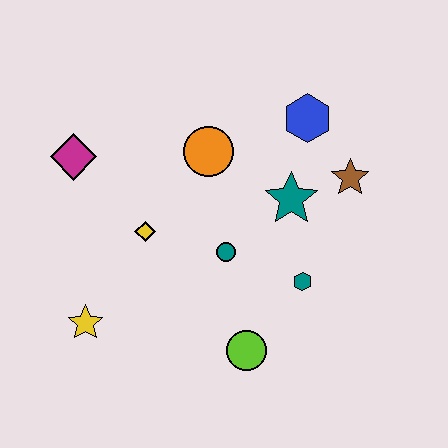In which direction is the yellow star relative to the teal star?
The yellow star is to the left of the teal star.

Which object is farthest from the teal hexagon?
The magenta diamond is farthest from the teal hexagon.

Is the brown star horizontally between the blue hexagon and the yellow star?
No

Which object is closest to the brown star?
The teal star is closest to the brown star.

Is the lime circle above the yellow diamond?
No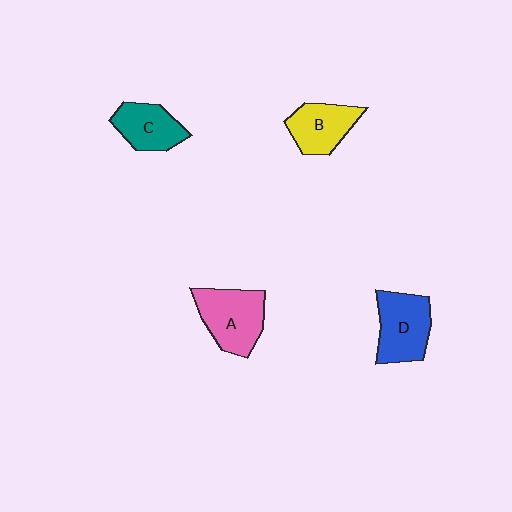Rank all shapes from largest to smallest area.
From largest to smallest: A (pink), D (blue), B (yellow), C (teal).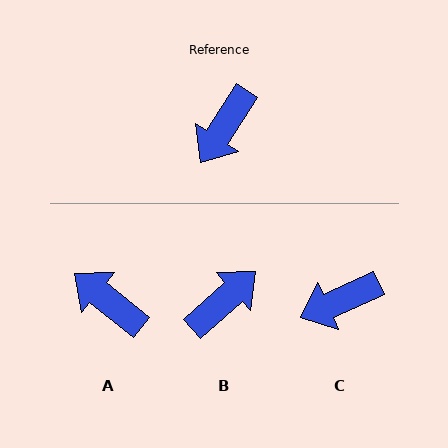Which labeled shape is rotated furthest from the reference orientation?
B, about 165 degrees away.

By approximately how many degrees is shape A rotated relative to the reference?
Approximately 97 degrees clockwise.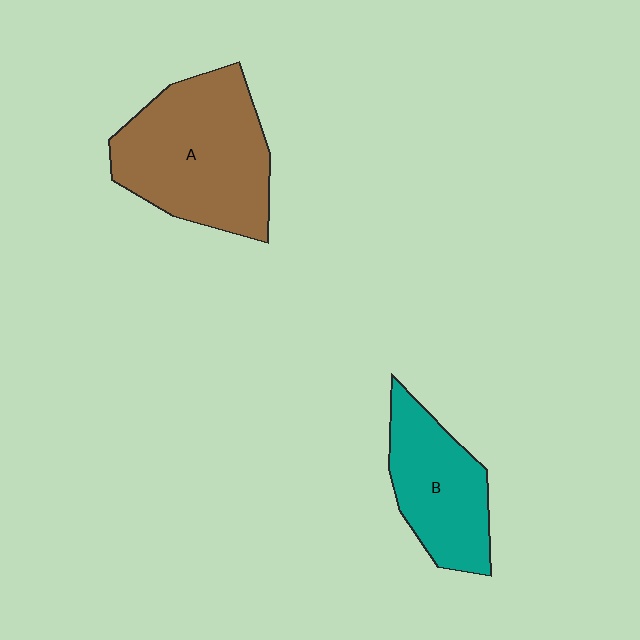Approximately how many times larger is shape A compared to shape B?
Approximately 1.5 times.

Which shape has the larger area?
Shape A (brown).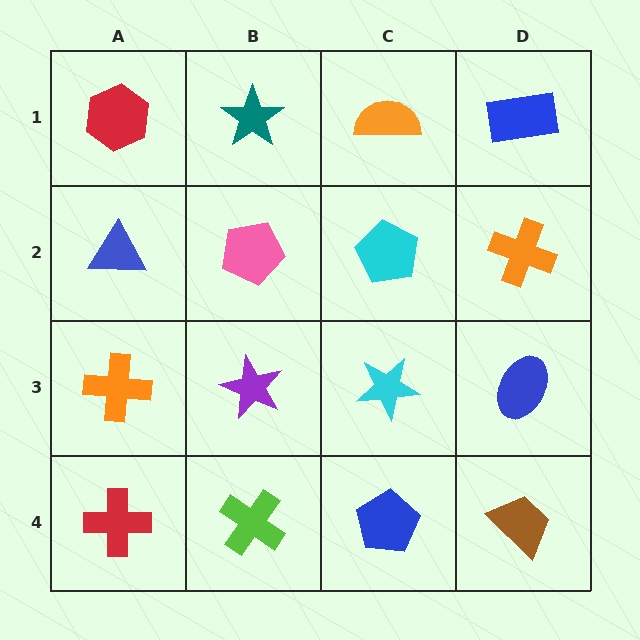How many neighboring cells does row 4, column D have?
2.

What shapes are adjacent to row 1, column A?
A blue triangle (row 2, column A), a teal star (row 1, column B).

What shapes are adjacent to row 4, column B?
A purple star (row 3, column B), a red cross (row 4, column A), a blue pentagon (row 4, column C).